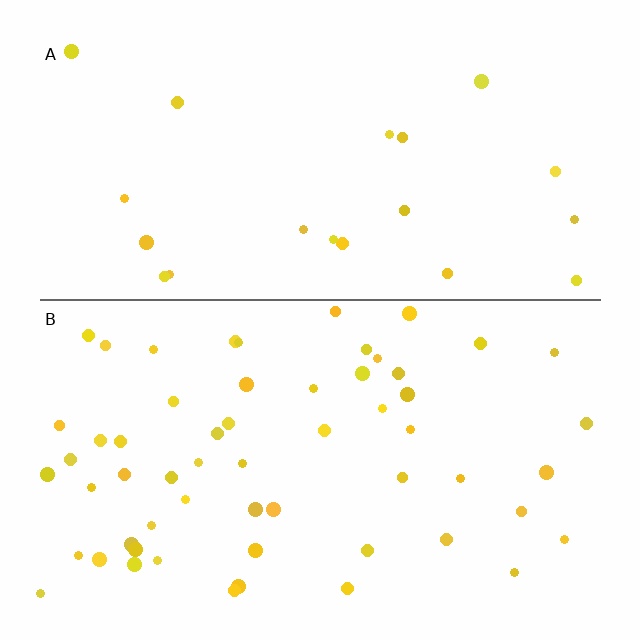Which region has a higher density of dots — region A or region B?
B (the bottom).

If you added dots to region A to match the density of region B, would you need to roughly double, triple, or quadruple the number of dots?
Approximately triple.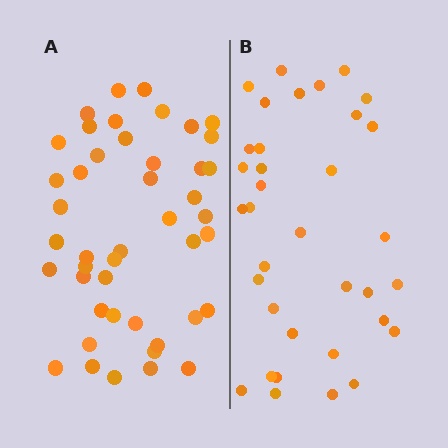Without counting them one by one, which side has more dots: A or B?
Region A (the left region) has more dots.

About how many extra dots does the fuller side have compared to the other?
Region A has roughly 10 or so more dots than region B.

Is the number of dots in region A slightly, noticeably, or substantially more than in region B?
Region A has noticeably more, but not dramatically so. The ratio is roughly 1.3 to 1.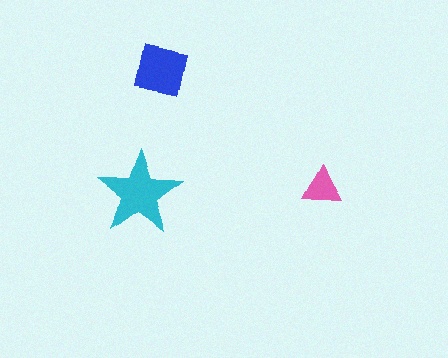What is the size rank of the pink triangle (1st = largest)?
3rd.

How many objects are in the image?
There are 3 objects in the image.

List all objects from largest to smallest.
The cyan star, the blue square, the pink triangle.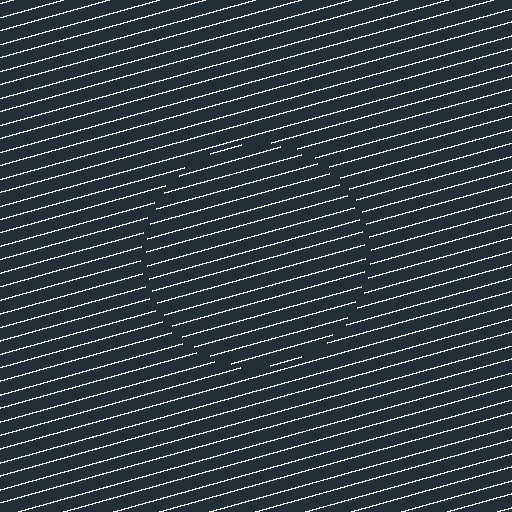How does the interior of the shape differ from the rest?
The interior of the shape contains the same grating, shifted by half a period — the contour is defined by the phase discontinuity where line-ends from the inner and outer gratings abut.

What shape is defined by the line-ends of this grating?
An illusory circle. The interior of the shape contains the same grating, shifted by half a period — the contour is defined by the phase discontinuity where line-ends from the inner and outer gratings abut.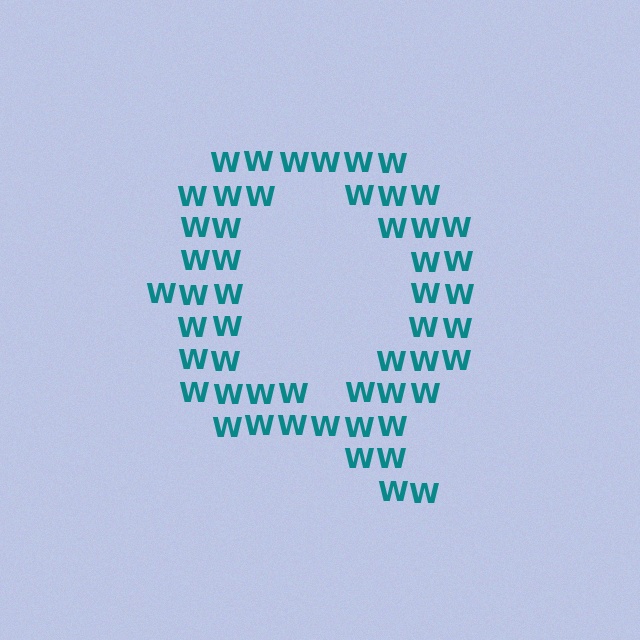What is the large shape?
The large shape is the letter Q.